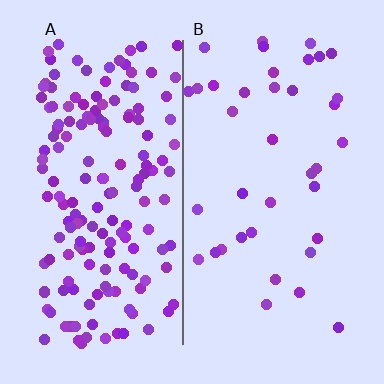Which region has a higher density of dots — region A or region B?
A (the left).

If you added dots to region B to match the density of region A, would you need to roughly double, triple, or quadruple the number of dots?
Approximately quadruple.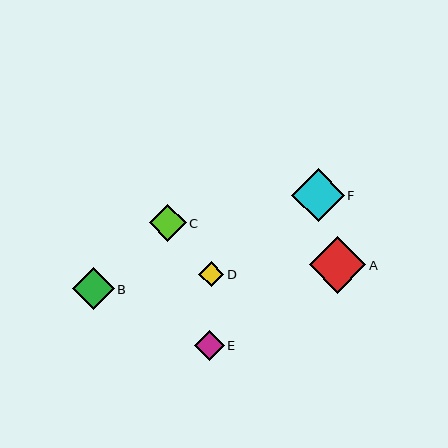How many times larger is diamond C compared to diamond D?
Diamond C is approximately 1.5 times the size of diamond D.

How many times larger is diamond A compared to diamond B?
Diamond A is approximately 1.4 times the size of diamond B.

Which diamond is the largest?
Diamond A is the largest with a size of approximately 57 pixels.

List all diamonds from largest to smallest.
From largest to smallest: A, F, B, C, E, D.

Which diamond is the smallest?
Diamond D is the smallest with a size of approximately 25 pixels.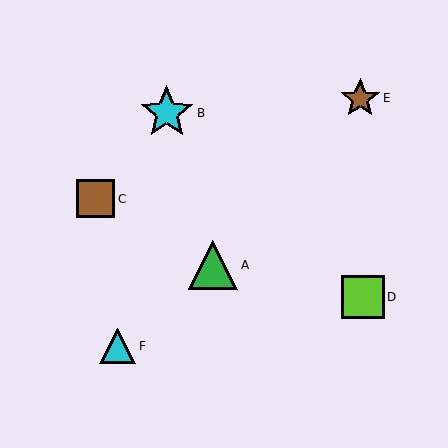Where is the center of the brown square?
The center of the brown square is at (96, 199).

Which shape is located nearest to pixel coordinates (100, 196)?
The brown square (labeled C) at (96, 199) is nearest to that location.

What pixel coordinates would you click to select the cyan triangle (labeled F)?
Click at (118, 346) to select the cyan triangle F.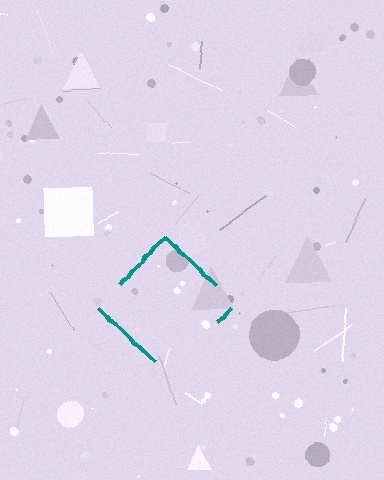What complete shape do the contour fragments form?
The contour fragments form a diamond.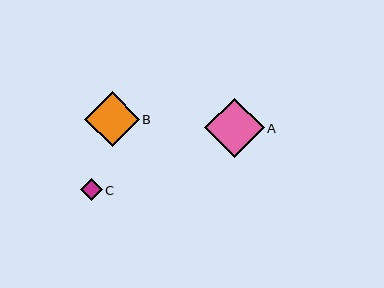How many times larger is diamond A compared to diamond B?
Diamond A is approximately 1.1 times the size of diamond B.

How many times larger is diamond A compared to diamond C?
Diamond A is approximately 2.8 times the size of diamond C.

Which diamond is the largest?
Diamond A is the largest with a size of approximately 60 pixels.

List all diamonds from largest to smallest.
From largest to smallest: A, B, C.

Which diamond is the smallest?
Diamond C is the smallest with a size of approximately 21 pixels.